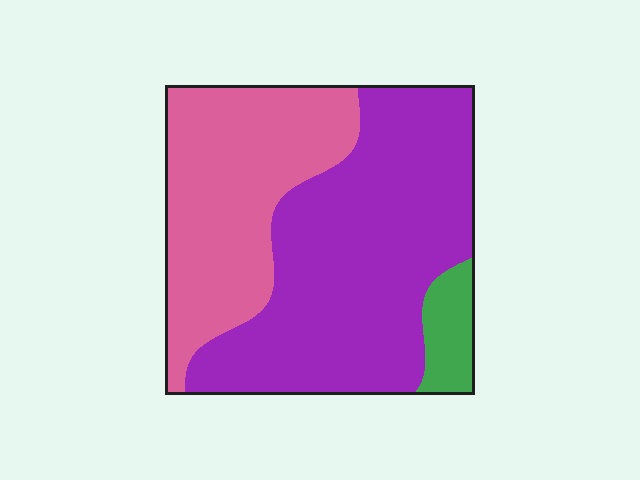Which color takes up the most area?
Purple, at roughly 55%.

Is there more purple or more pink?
Purple.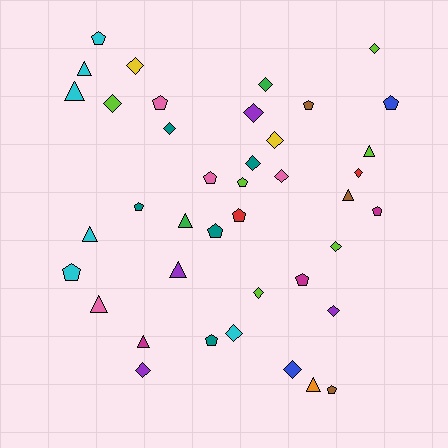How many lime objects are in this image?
There are 6 lime objects.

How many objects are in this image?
There are 40 objects.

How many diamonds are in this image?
There are 16 diamonds.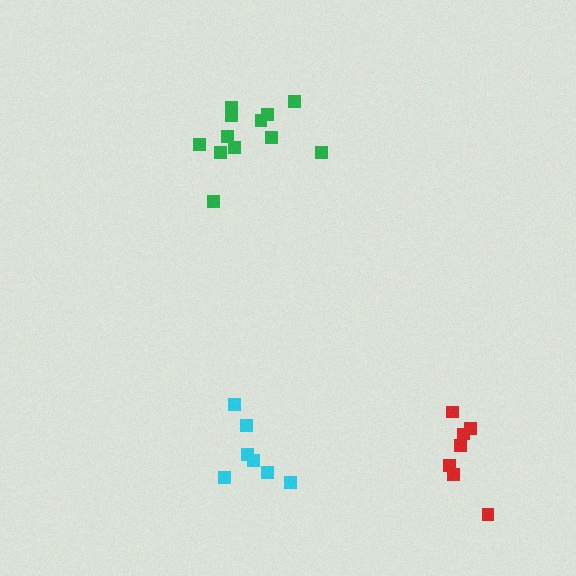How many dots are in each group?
Group 1: 12 dots, Group 2: 7 dots, Group 3: 7 dots (26 total).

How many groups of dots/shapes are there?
There are 3 groups.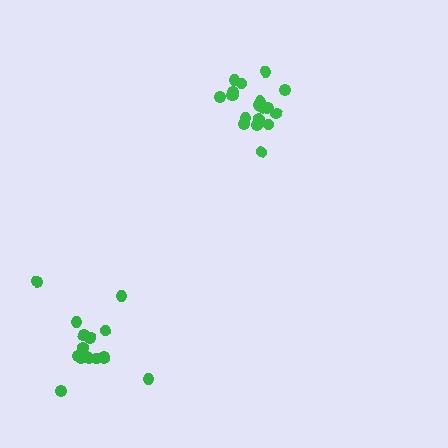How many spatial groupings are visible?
There are 2 spatial groupings.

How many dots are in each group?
Group 1: 19 dots, Group 2: 16 dots (35 total).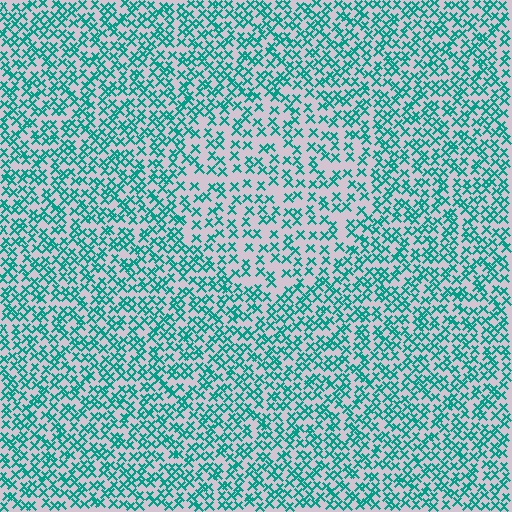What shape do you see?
I see a circle.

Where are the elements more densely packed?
The elements are more densely packed outside the circle boundary.